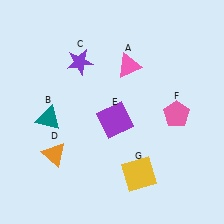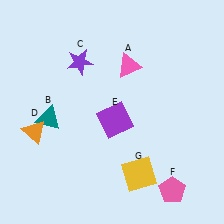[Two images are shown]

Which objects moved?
The objects that moved are: the orange triangle (D), the pink pentagon (F).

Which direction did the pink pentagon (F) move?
The pink pentagon (F) moved down.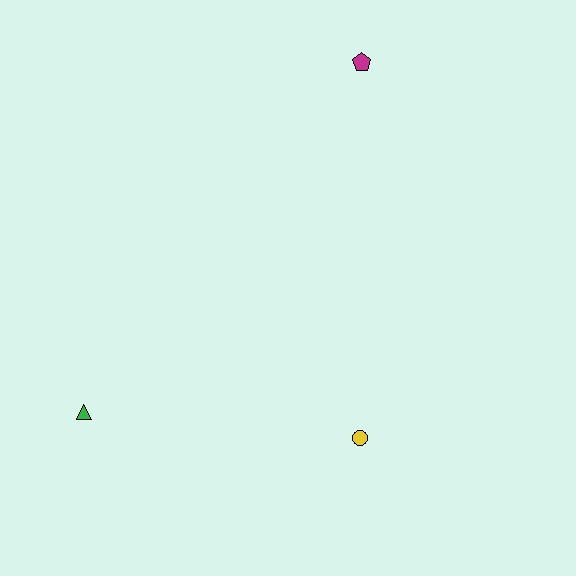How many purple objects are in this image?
There are no purple objects.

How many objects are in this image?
There are 3 objects.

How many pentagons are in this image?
There is 1 pentagon.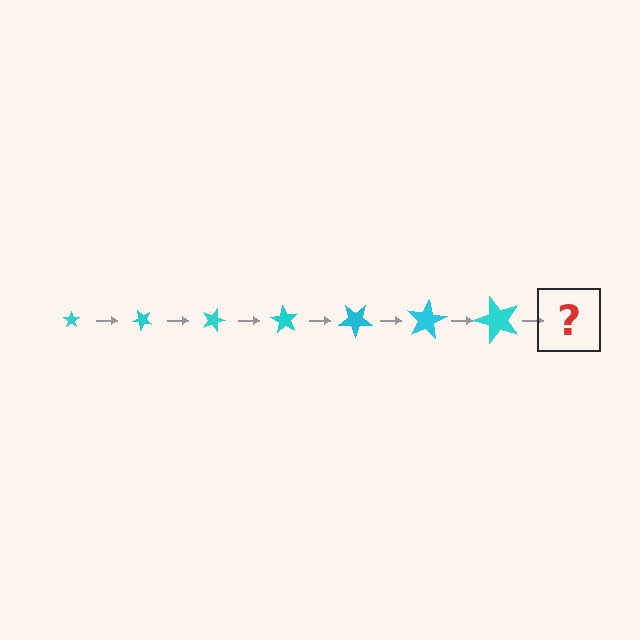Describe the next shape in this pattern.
It should be a star, larger than the previous one and rotated 315 degrees from the start.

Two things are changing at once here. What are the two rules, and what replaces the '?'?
The two rules are that the star grows larger each step and it rotates 45 degrees each step. The '?' should be a star, larger than the previous one and rotated 315 degrees from the start.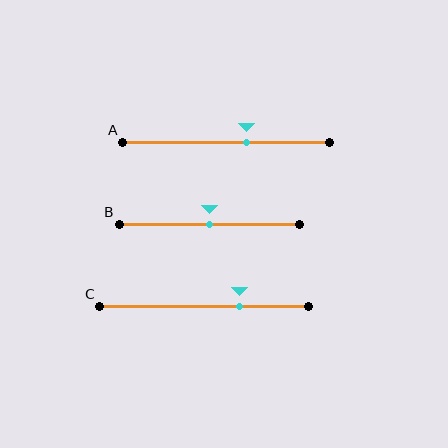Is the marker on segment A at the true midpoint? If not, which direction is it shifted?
No, the marker on segment A is shifted to the right by about 10% of the segment length.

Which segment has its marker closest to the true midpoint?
Segment B has its marker closest to the true midpoint.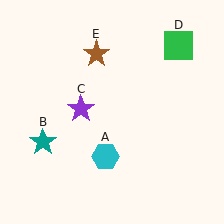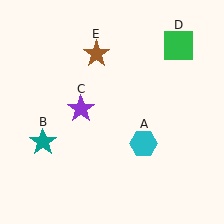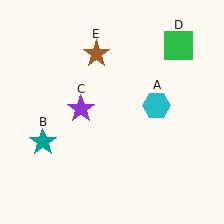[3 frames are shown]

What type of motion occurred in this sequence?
The cyan hexagon (object A) rotated counterclockwise around the center of the scene.